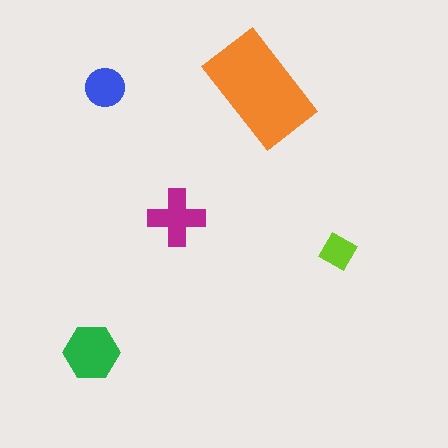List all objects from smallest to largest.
The lime diamond, the blue circle, the magenta cross, the green hexagon, the orange rectangle.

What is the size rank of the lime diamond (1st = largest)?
5th.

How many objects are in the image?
There are 5 objects in the image.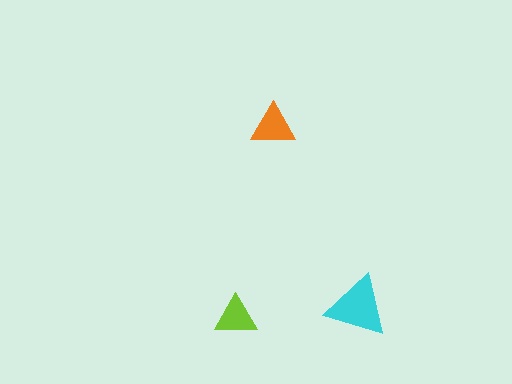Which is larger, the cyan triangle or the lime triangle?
The cyan one.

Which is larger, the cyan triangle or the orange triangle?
The cyan one.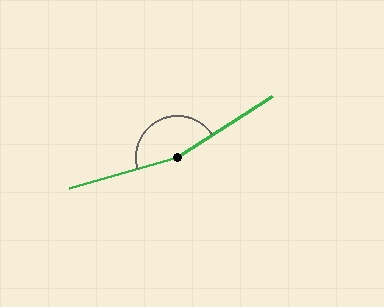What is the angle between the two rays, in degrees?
Approximately 164 degrees.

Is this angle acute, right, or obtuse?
It is obtuse.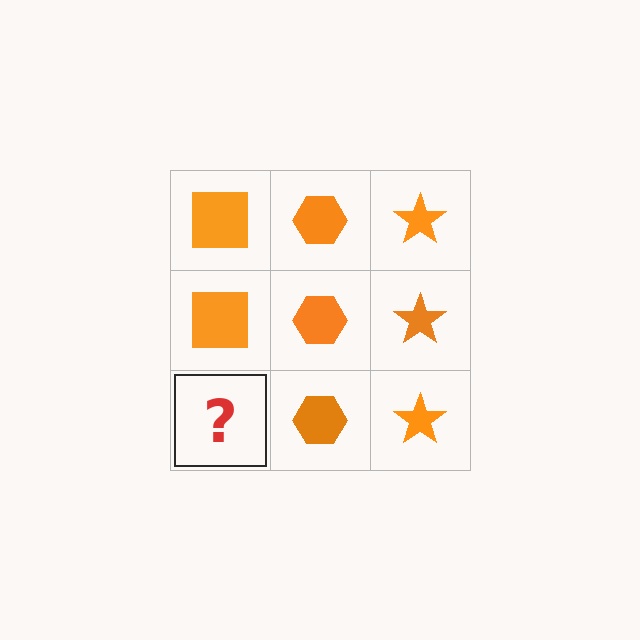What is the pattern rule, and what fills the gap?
The rule is that each column has a consistent shape. The gap should be filled with an orange square.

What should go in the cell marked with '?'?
The missing cell should contain an orange square.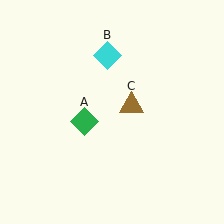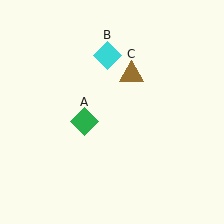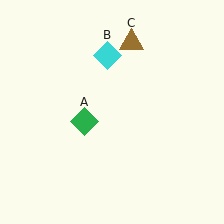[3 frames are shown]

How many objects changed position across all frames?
1 object changed position: brown triangle (object C).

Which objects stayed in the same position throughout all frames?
Green diamond (object A) and cyan diamond (object B) remained stationary.